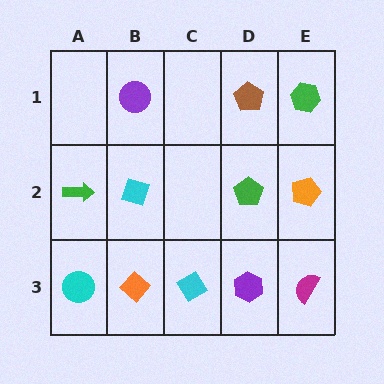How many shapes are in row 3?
5 shapes.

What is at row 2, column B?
A cyan diamond.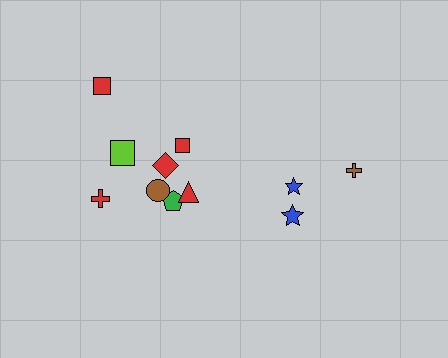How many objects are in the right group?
There are 3 objects.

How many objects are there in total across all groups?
There are 11 objects.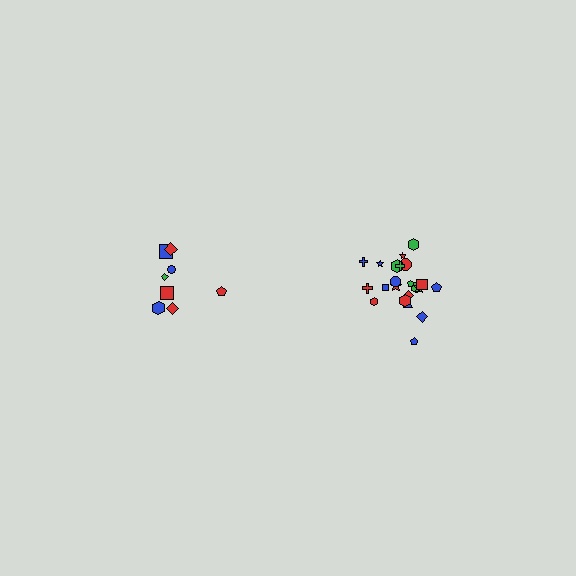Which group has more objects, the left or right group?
The right group.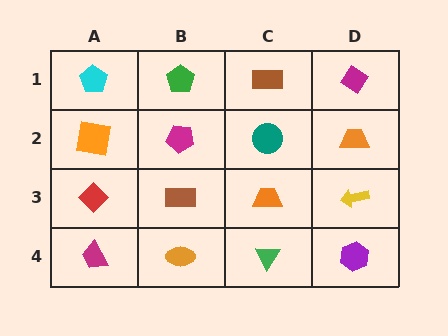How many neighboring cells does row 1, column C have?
3.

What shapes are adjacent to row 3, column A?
An orange square (row 2, column A), a magenta trapezoid (row 4, column A), a brown rectangle (row 3, column B).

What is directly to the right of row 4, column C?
A purple hexagon.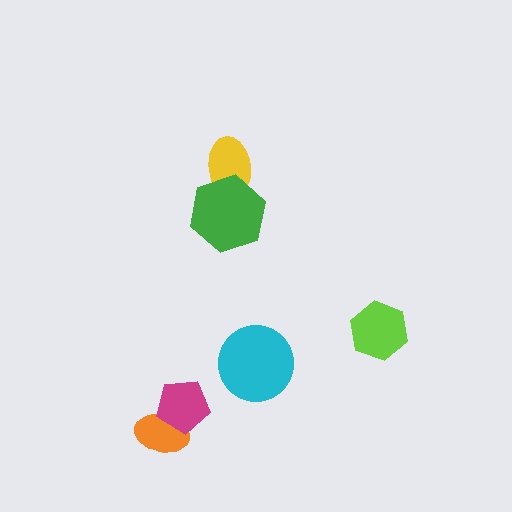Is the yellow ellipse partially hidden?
Yes, it is partially covered by another shape.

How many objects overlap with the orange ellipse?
1 object overlaps with the orange ellipse.